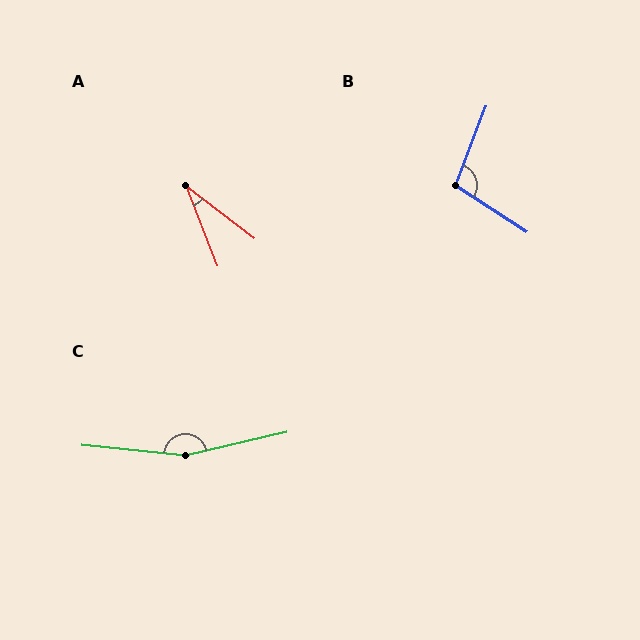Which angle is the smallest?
A, at approximately 31 degrees.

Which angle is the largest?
C, at approximately 161 degrees.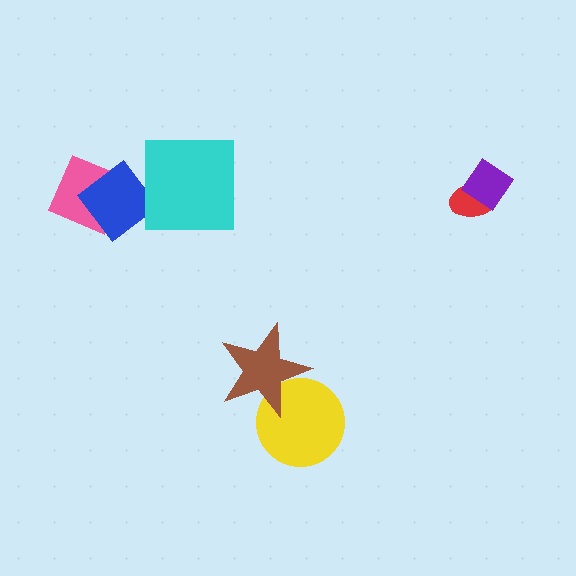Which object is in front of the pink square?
The blue diamond is in front of the pink square.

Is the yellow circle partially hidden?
Yes, it is partially covered by another shape.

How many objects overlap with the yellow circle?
1 object overlaps with the yellow circle.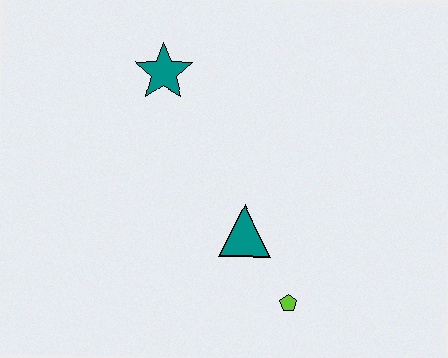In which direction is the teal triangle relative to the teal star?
The teal triangle is below the teal star.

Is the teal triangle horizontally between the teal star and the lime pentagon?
Yes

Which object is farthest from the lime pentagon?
The teal star is farthest from the lime pentagon.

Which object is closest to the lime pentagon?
The teal triangle is closest to the lime pentagon.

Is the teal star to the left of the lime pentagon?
Yes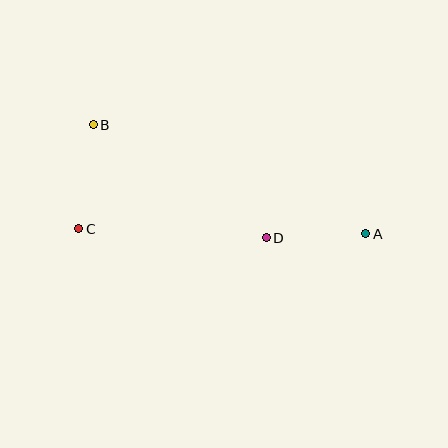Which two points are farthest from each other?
Points A and B are farthest from each other.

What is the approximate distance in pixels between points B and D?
The distance between B and D is approximately 206 pixels.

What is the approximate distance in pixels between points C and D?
The distance between C and D is approximately 188 pixels.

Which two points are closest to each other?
Points A and D are closest to each other.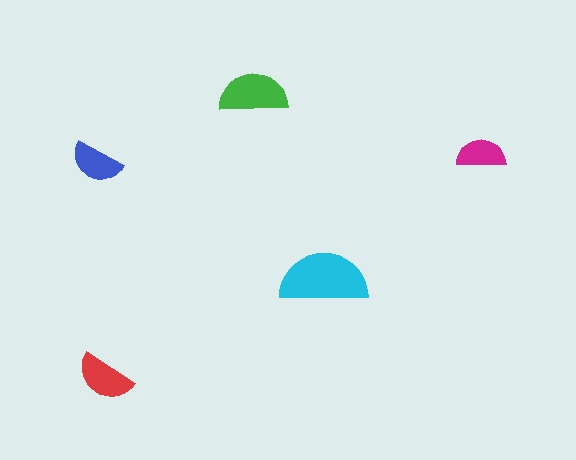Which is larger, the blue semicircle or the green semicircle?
The green one.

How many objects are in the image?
There are 5 objects in the image.